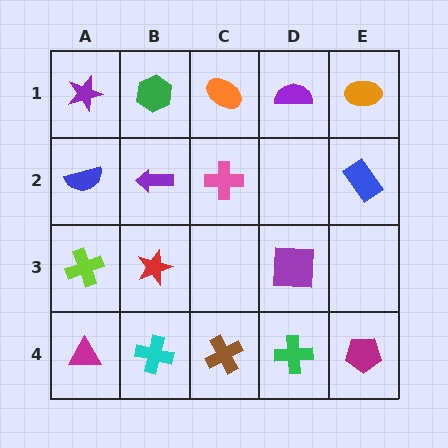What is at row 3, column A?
A lime cross.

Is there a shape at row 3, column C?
No, that cell is empty.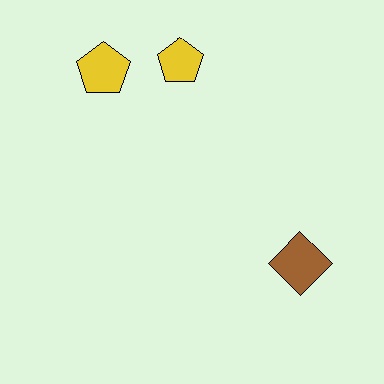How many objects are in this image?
There are 3 objects.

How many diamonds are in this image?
There is 1 diamond.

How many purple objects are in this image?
There are no purple objects.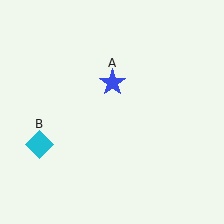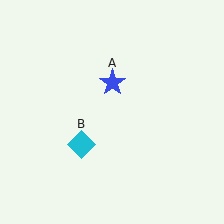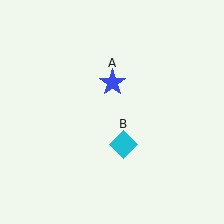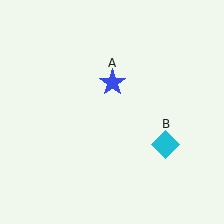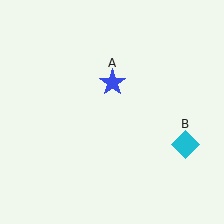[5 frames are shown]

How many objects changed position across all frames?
1 object changed position: cyan diamond (object B).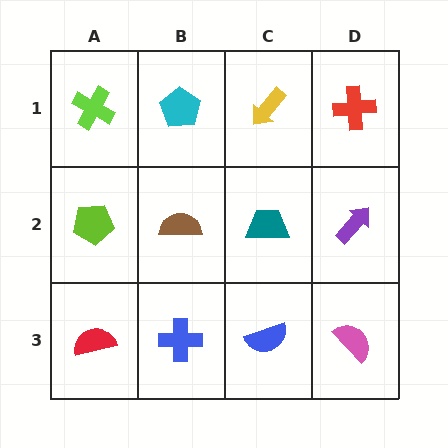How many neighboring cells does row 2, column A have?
3.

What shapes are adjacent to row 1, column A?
A lime pentagon (row 2, column A), a cyan pentagon (row 1, column B).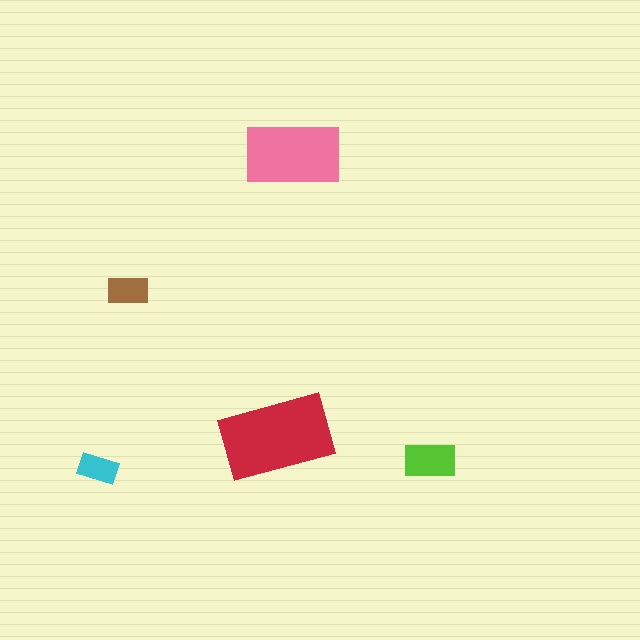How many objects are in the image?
There are 5 objects in the image.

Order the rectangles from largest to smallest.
the red one, the pink one, the lime one, the brown one, the cyan one.